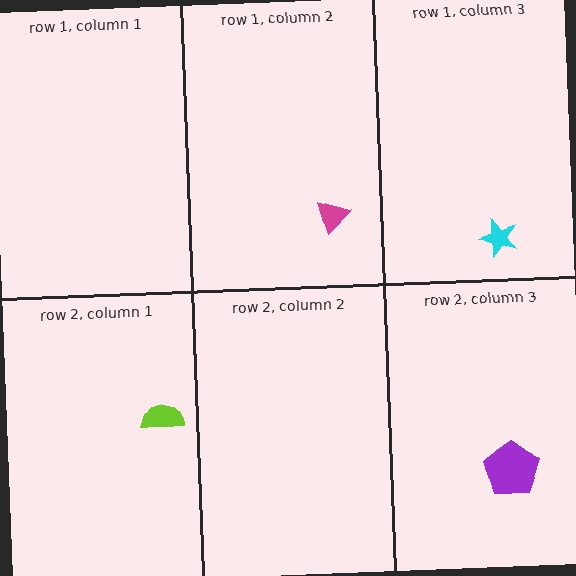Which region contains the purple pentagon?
The row 2, column 3 region.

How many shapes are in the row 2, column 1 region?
1.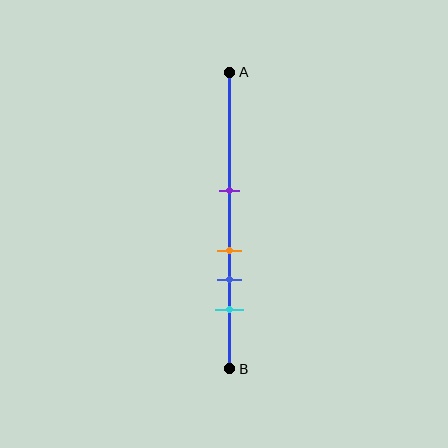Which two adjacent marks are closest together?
The orange and blue marks are the closest adjacent pair.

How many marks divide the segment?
There are 4 marks dividing the segment.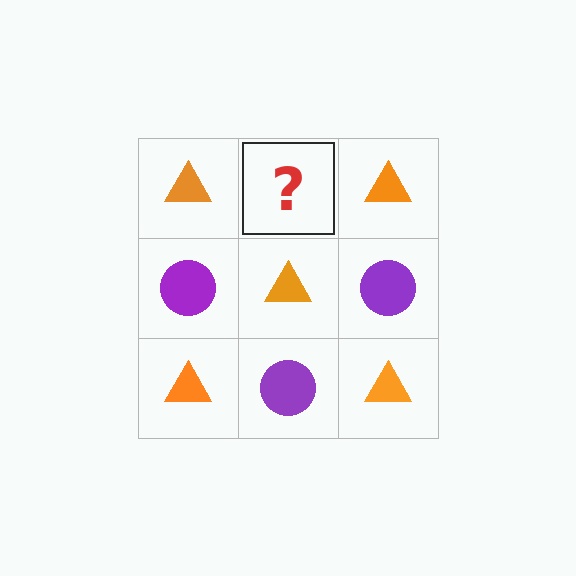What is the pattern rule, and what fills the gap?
The rule is that it alternates orange triangle and purple circle in a checkerboard pattern. The gap should be filled with a purple circle.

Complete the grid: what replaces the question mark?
The question mark should be replaced with a purple circle.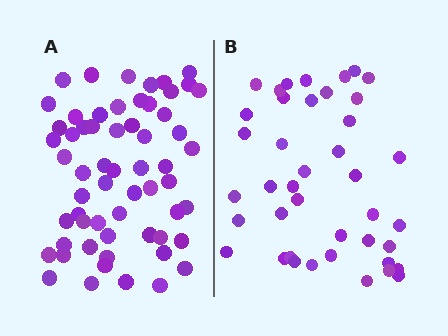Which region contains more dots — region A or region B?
Region A (the left region) has more dots.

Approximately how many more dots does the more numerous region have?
Region A has approximately 20 more dots than region B.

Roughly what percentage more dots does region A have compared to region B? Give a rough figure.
About 45% more.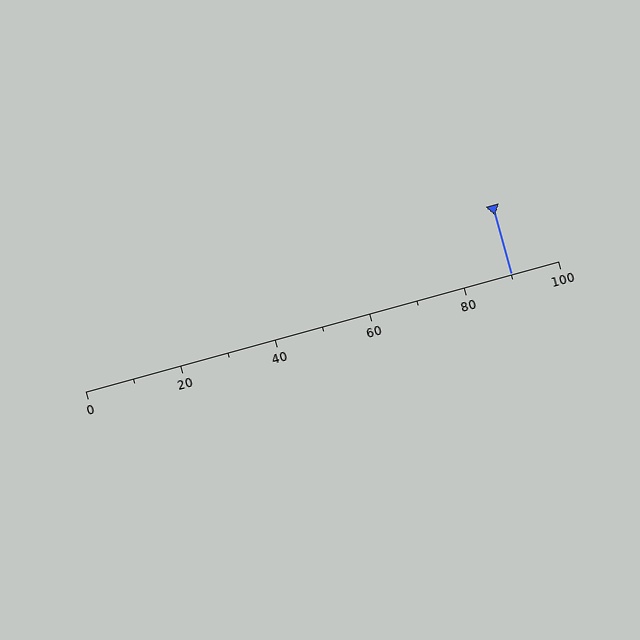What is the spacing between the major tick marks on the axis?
The major ticks are spaced 20 apart.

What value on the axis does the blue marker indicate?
The marker indicates approximately 90.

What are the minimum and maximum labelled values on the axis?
The axis runs from 0 to 100.